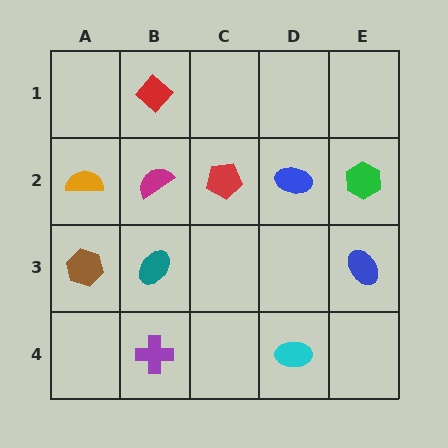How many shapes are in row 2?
5 shapes.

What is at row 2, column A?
An orange semicircle.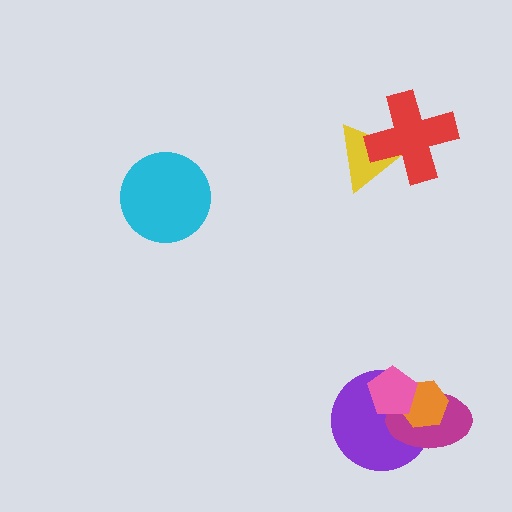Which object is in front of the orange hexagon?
The pink pentagon is in front of the orange hexagon.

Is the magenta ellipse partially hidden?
Yes, it is partially covered by another shape.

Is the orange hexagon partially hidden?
Yes, it is partially covered by another shape.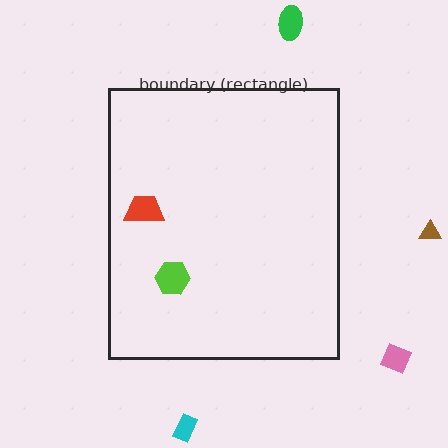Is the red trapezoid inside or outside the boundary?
Inside.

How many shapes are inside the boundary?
2 inside, 4 outside.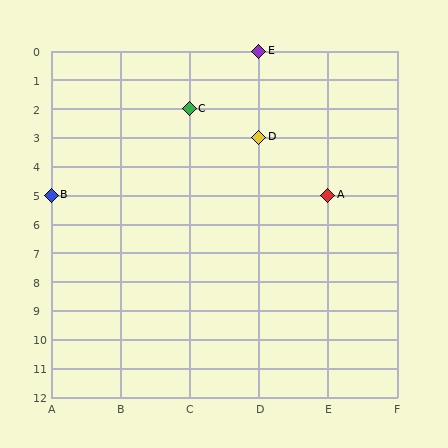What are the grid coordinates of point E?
Point E is at grid coordinates (D, 0).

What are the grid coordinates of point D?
Point D is at grid coordinates (D, 3).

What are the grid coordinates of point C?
Point C is at grid coordinates (C, 2).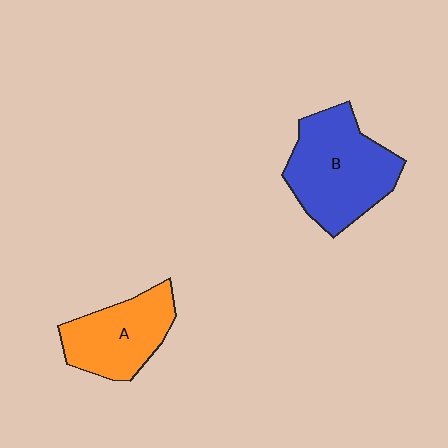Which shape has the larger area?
Shape B (blue).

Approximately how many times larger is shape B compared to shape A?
Approximately 1.4 times.